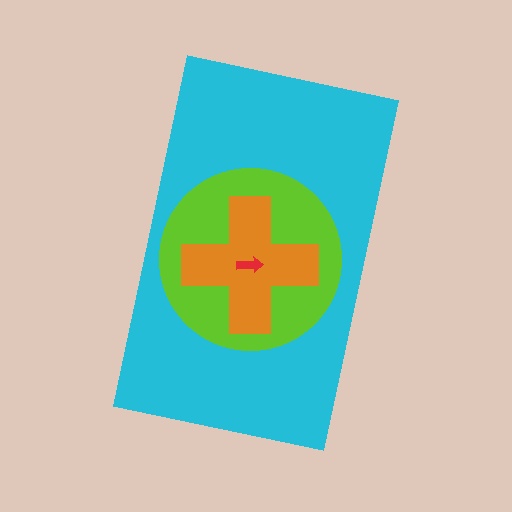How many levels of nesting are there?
4.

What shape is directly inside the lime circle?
The orange cross.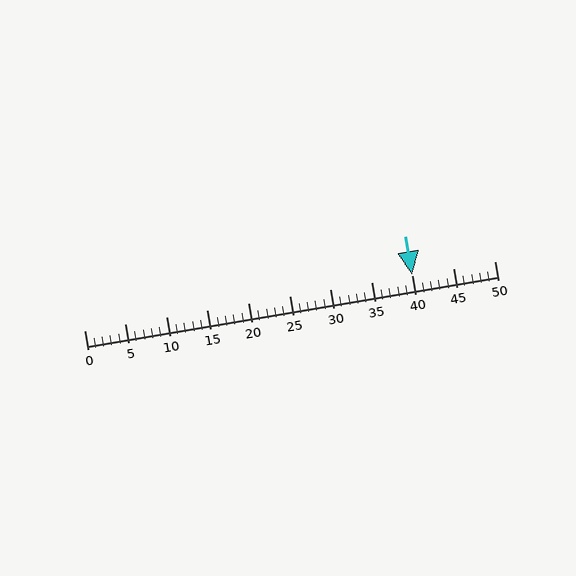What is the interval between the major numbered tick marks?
The major tick marks are spaced 5 units apart.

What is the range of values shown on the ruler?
The ruler shows values from 0 to 50.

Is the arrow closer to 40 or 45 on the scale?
The arrow is closer to 40.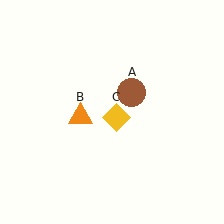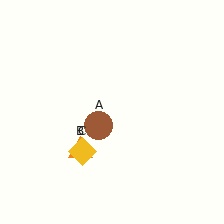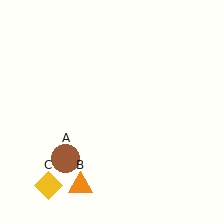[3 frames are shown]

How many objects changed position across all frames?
3 objects changed position: brown circle (object A), orange triangle (object B), yellow diamond (object C).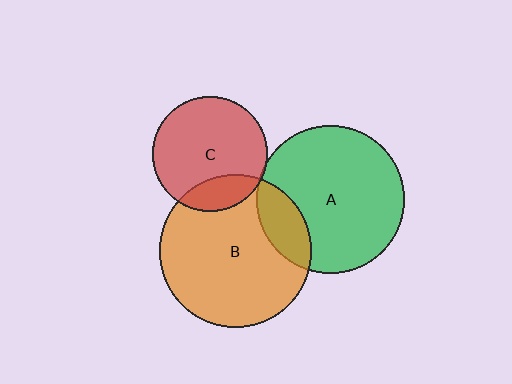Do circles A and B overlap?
Yes.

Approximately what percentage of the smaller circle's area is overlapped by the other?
Approximately 15%.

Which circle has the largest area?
Circle B (orange).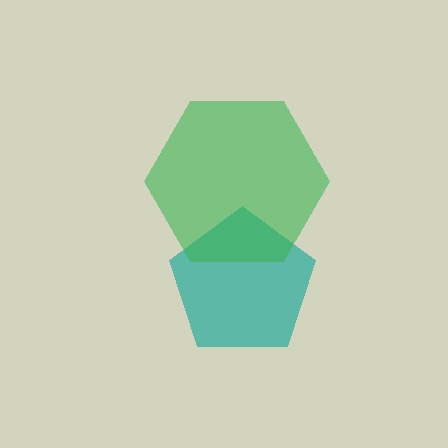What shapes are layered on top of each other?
The layered shapes are: a teal pentagon, a green hexagon.